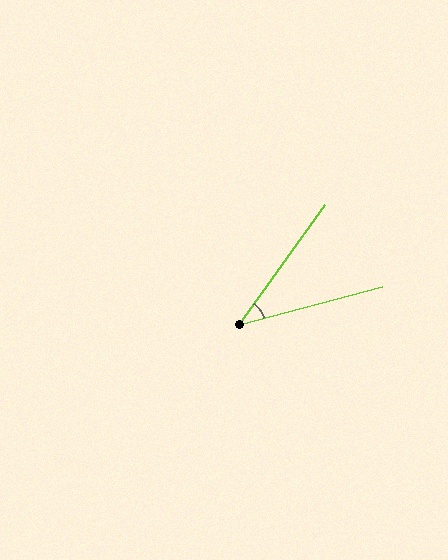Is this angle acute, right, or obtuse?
It is acute.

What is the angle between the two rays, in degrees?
Approximately 40 degrees.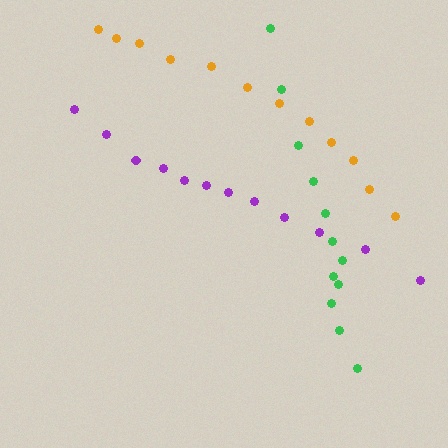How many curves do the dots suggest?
There are 3 distinct paths.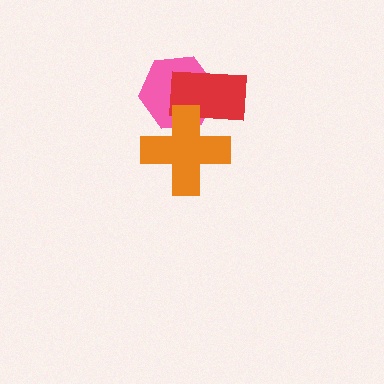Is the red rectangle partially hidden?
Yes, it is partially covered by another shape.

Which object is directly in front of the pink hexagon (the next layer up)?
The red rectangle is directly in front of the pink hexagon.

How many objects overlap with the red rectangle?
2 objects overlap with the red rectangle.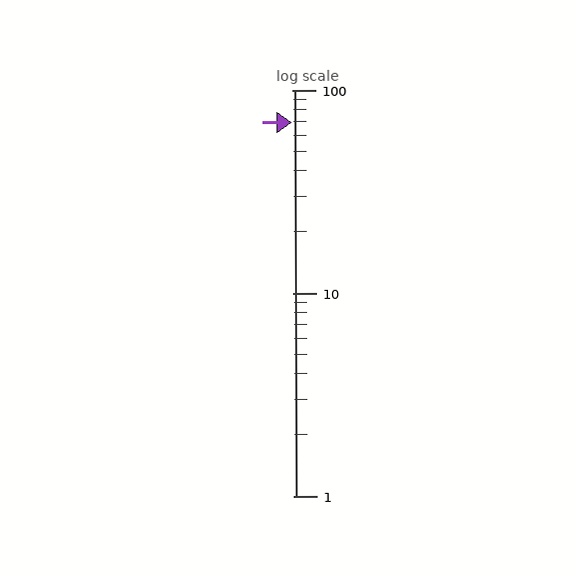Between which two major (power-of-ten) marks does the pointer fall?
The pointer is between 10 and 100.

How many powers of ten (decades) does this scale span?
The scale spans 2 decades, from 1 to 100.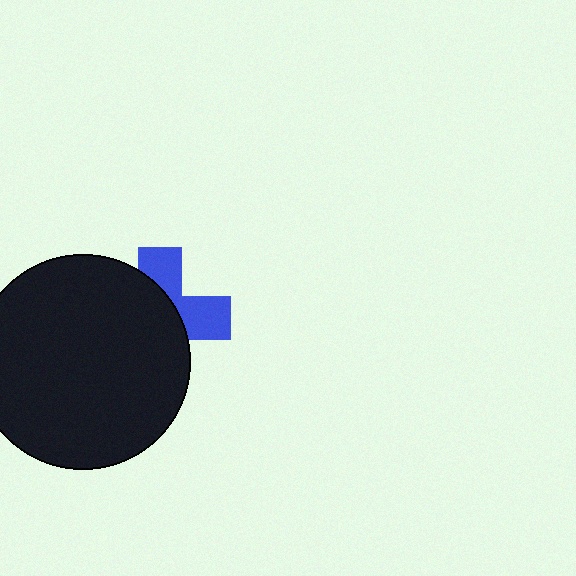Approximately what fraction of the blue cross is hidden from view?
Roughly 63% of the blue cross is hidden behind the black circle.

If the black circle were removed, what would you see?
You would see the complete blue cross.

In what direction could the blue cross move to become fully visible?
The blue cross could move right. That would shift it out from behind the black circle entirely.